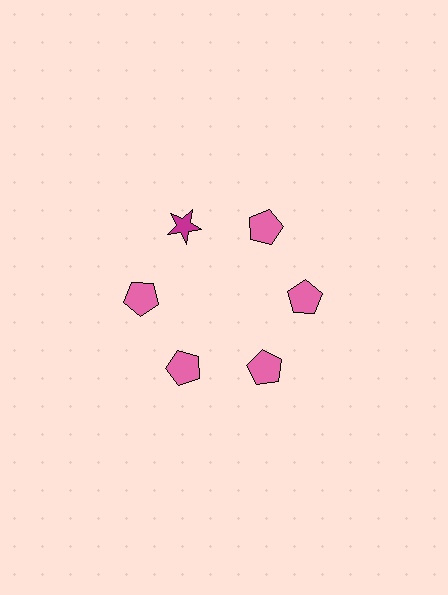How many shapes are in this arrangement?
There are 6 shapes arranged in a ring pattern.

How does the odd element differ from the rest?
It differs in both color (magenta instead of pink) and shape (star instead of pentagon).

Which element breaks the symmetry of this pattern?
The magenta star at roughly the 11 o'clock position breaks the symmetry. All other shapes are pink pentagons.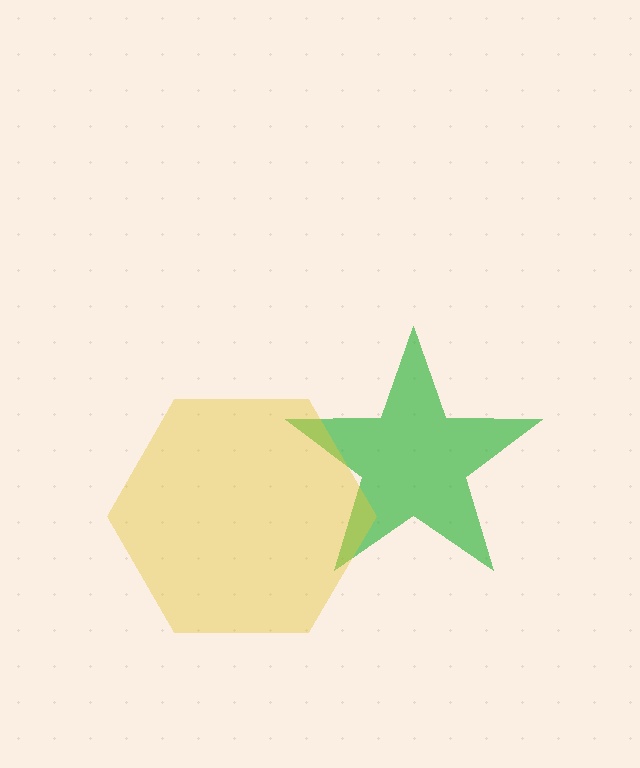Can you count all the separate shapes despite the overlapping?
Yes, there are 2 separate shapes.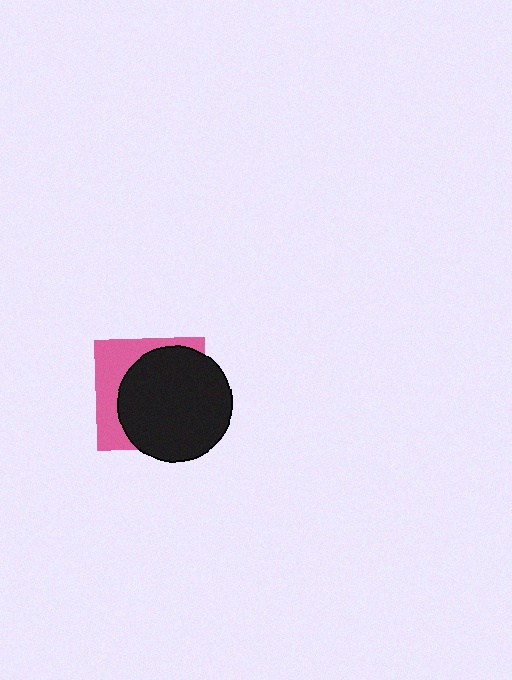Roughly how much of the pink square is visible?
A small part of it is visible (roughly 34%).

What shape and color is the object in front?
The object in front is a black circle.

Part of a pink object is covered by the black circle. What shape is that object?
It is a square.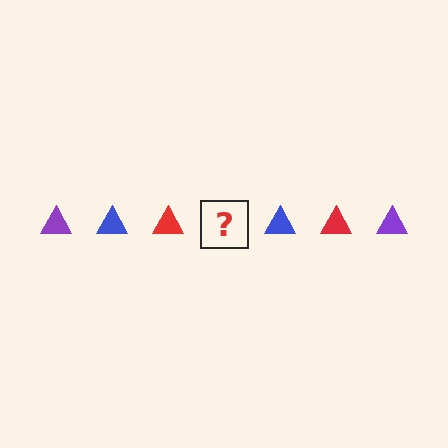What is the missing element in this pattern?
The missing element is a purple triangle.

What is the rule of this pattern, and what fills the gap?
The rule is that the pattern cycles through purple, blue, red triangles. The gap should be filled with a purple triangle.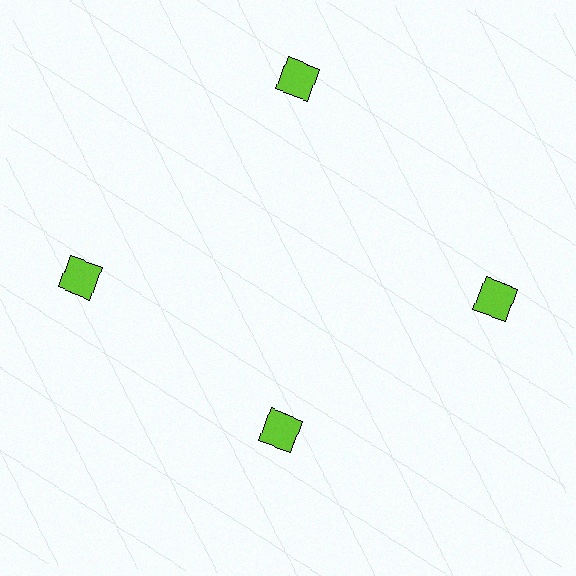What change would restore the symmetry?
The symmetry would be restored by moving it outward, back onto the ring so that all 4 squares sit at equal angles and equal distance from the center.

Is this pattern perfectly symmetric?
No. The 4 lime squares are arranged in a ring, but one element near the 6 o'clock position is pulled inward toward the center, breaking the 4-fold rotational symmetry.